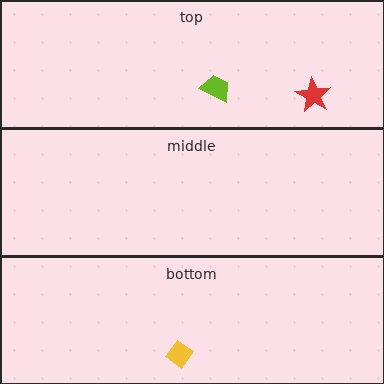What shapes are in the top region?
The lime trapezoid, the red star.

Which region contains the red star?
The top region.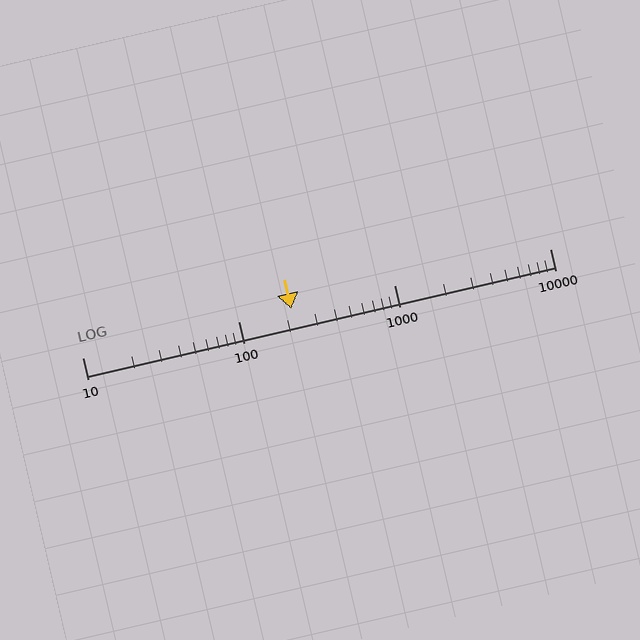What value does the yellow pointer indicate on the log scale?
The pointer indicates approximately 220.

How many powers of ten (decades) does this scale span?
The scale spans 3 decades, from 10 to 10000.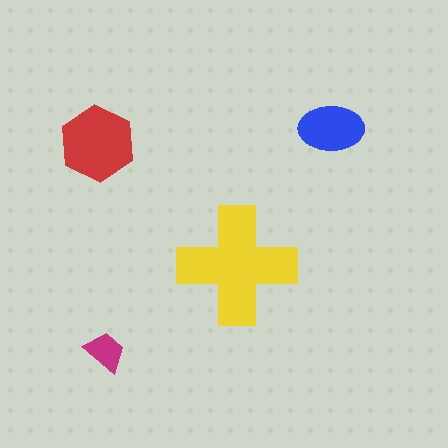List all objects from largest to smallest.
The yellow cross, the red hexagon, the blue ellipse, the magenta trapezoid.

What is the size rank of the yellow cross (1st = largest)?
1st.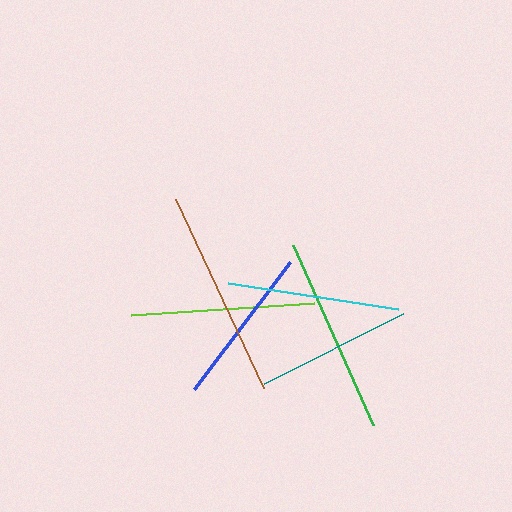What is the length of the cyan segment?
The cyan segment is approximately 172 pixels long.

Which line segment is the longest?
The brown line is the longest at approximately 209 pixels.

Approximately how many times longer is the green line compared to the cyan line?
The green line is approximately 1.1 times the length of the cyan line.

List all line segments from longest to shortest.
From longest to shortest: brown, green, lime, cyan, blue, teal.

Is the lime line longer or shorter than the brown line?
The brown line is longer than the lime line.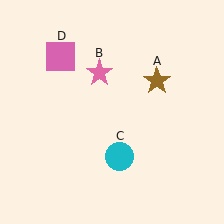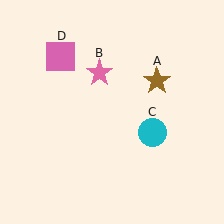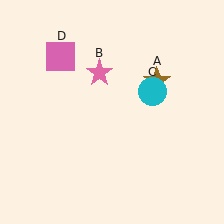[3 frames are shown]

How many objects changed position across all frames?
1 object changed position: cyan circle (object C).